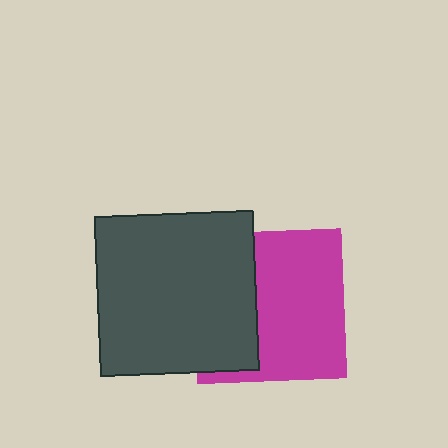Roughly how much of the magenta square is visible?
About half of it is visible (roughly 62%).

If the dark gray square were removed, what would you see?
You would see the complete magenta square.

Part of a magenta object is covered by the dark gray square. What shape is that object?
It is a square.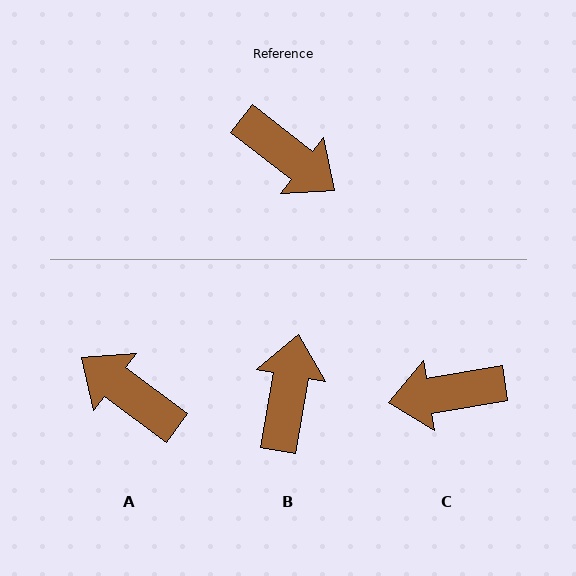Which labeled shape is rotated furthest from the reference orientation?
A, about 179 degrees away.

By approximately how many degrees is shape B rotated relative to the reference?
Approximately 118 degrees counter-clockwise.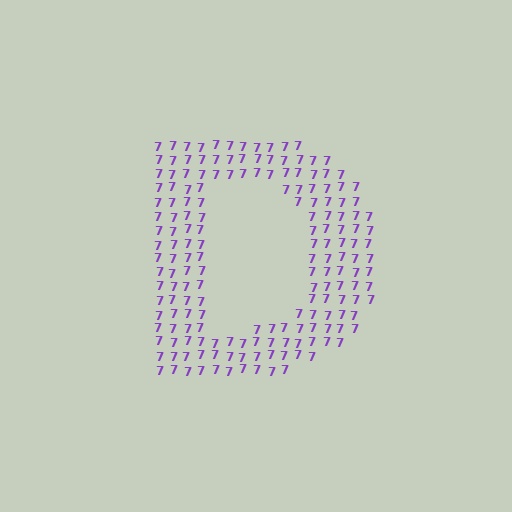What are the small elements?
The small elements are digit 7's.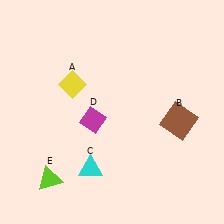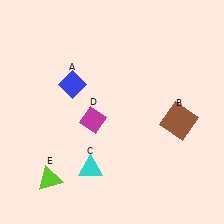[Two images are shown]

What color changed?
The diamond (A) changed from yellow in Image 1 to blue in Image 2.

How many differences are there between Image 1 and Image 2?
There is 1 difference between the two images.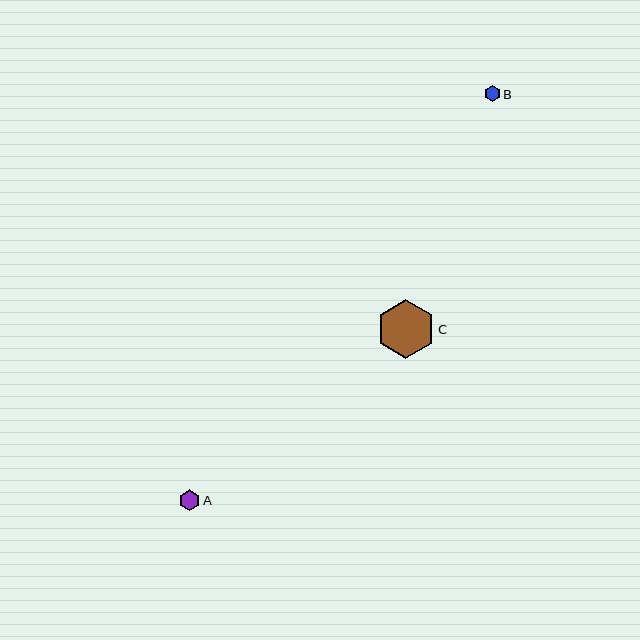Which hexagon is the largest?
Hexagon C is the largest with a size of approximately 58 pixels.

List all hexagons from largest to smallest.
From largest to smallest: C, A, B.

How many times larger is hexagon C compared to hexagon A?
Hexagon C is approximately 2.9 times the size of hexagon A.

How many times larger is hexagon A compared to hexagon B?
Hexagon A is approximately 1.3 times the size of hexagon B.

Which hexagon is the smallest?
Hexagon B is the smallest with a size of approximately 16 pixels.